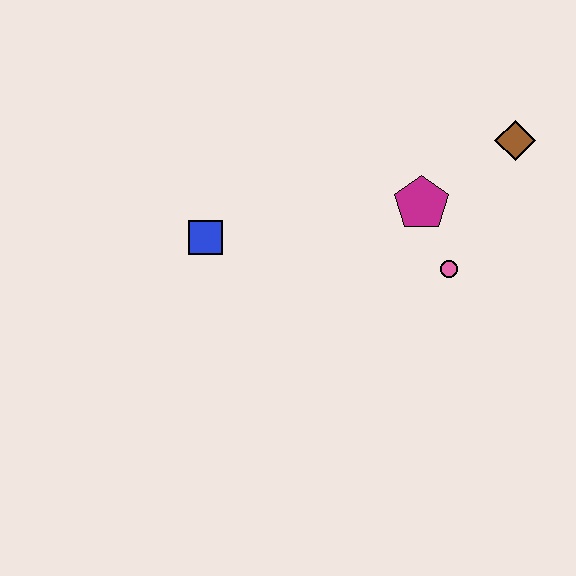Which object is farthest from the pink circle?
The blue square is farthest from the pink circle.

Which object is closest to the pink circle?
The magenta pentagon is closest to the pink circle.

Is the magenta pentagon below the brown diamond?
Yes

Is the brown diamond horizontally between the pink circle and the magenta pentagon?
No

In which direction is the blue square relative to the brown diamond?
The blue square is to the left of the brown diamond.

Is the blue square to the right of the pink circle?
No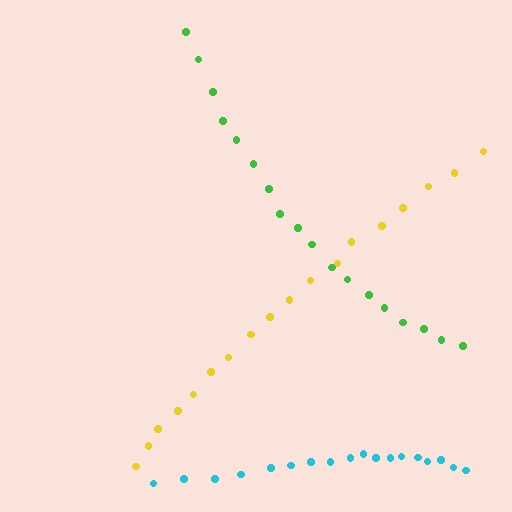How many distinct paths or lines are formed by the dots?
There are 3 distinct paths.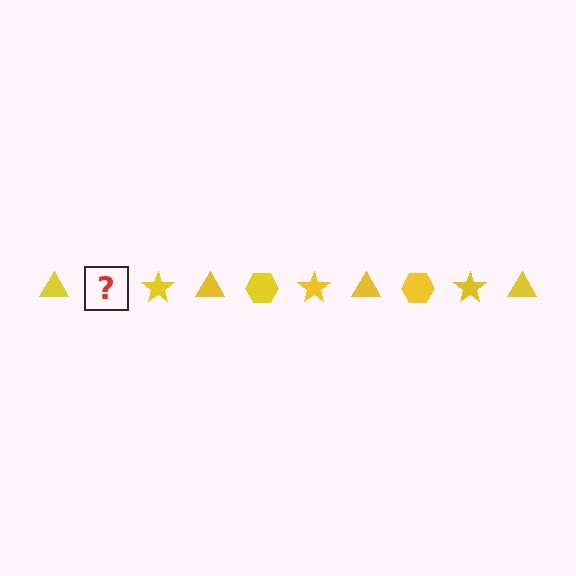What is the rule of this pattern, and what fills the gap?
The rule is that the pattern cycles through triangle, hexagon, star shapes in yellow. The gap should be filled with a yellow hexagon.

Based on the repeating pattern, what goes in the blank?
The blank should be a yellow hexagon.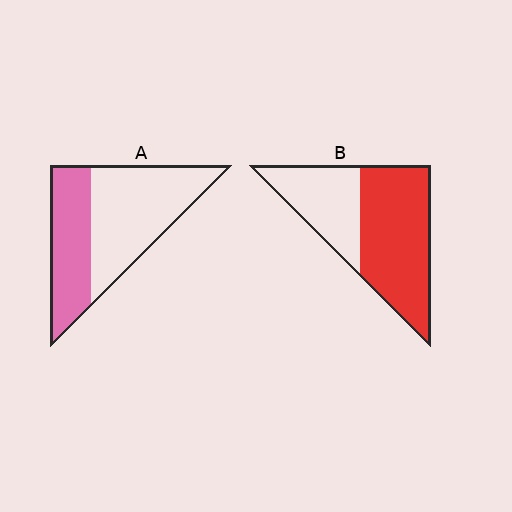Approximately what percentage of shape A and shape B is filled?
A is approximately 40% and B is approximately 65%.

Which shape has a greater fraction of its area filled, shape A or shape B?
Shape B.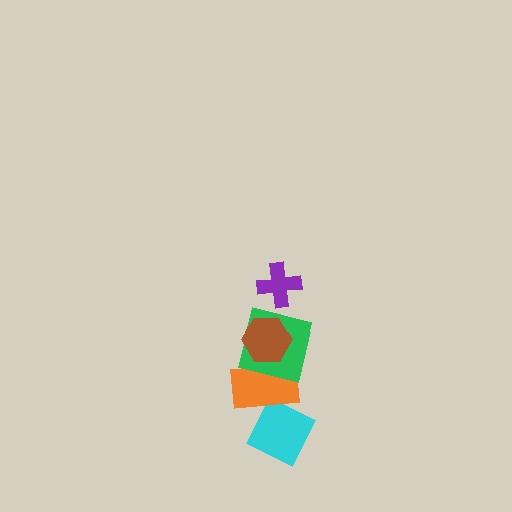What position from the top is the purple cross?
The purple cross is 1st from the top.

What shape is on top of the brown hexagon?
The purple cross is on top of the brown hexagon.